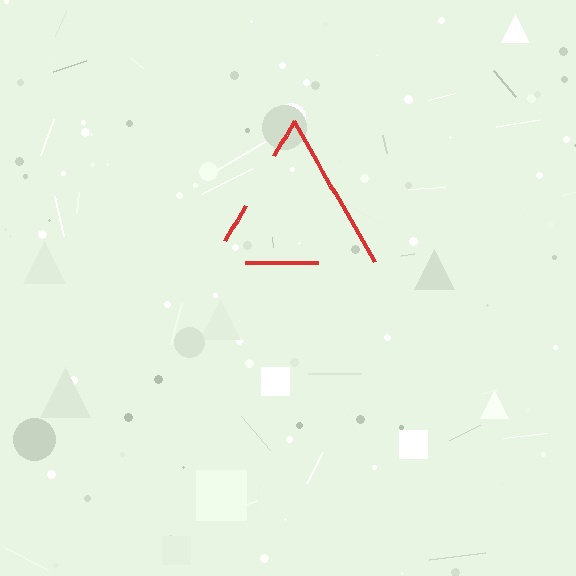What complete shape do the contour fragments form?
The contour fragments form a triangle.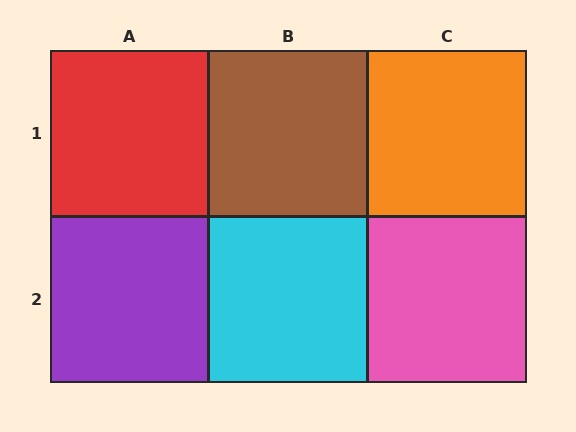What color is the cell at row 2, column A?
Purple.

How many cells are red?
1 cell is red.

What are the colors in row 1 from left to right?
Red, brown, orange.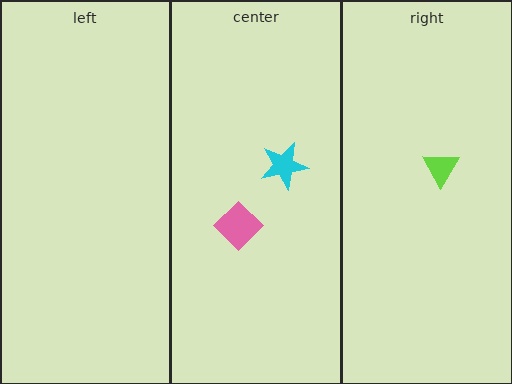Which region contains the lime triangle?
The right region.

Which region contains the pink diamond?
The center region.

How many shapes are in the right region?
1.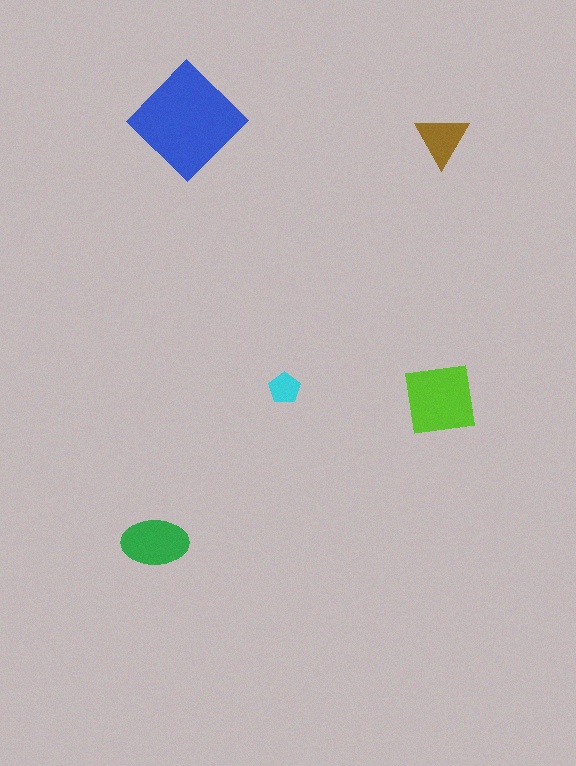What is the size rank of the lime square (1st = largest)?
2nd.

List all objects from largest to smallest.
The blue diamond, the lime square, the green ellipse, the brown triangle, the cyan pentagon.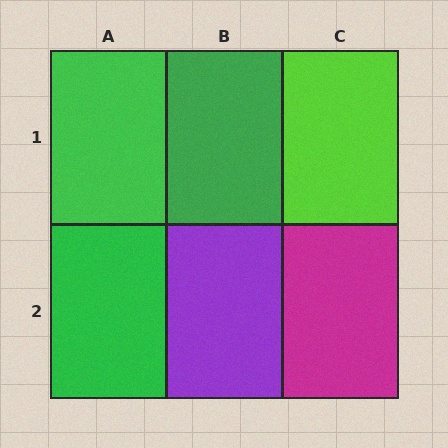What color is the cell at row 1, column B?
Green.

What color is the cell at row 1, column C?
Lime.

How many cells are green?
3 cells are green.